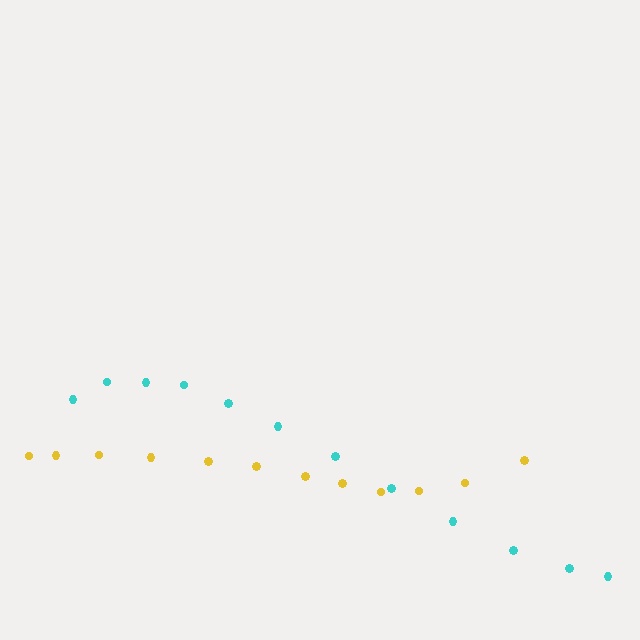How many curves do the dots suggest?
There are 2 distinct paths.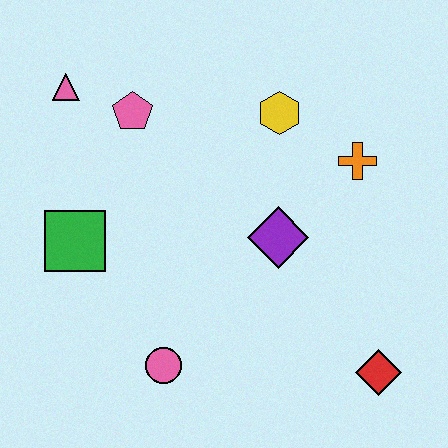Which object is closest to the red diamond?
The purple diamond is closest to the red diamond.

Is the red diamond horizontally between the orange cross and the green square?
No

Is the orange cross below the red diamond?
No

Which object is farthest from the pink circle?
The pink triangle is farthest from the pink circle.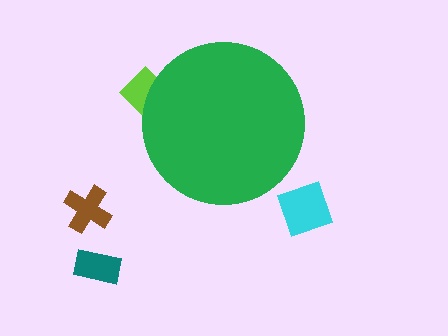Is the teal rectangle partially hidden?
No, the teal rectangle is fully visible.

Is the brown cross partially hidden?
No, the brown cross is fully visible.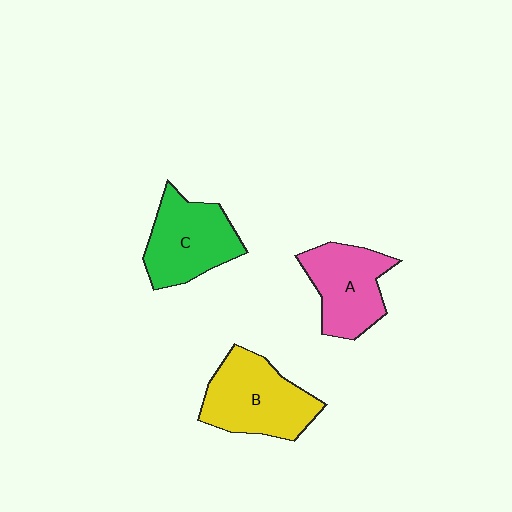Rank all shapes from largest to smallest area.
From largest to smallest: B (yellow), C (green), A (pink).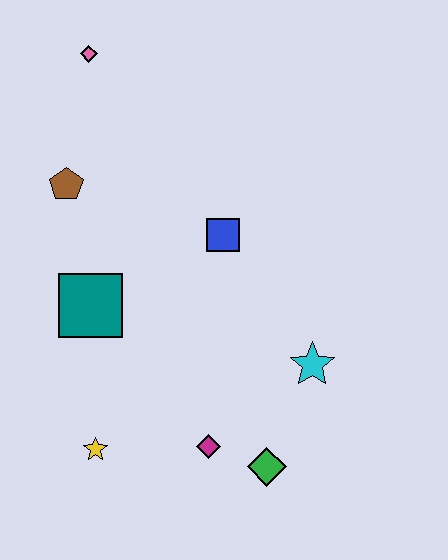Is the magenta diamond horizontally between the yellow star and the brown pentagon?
No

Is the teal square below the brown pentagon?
Yes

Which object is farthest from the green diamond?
The pink diamond is farthest from the green diamond.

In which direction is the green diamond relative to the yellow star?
The green diamond is to the right of the yellow star.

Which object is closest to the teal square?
The brown pentagon is closest to the teal square.